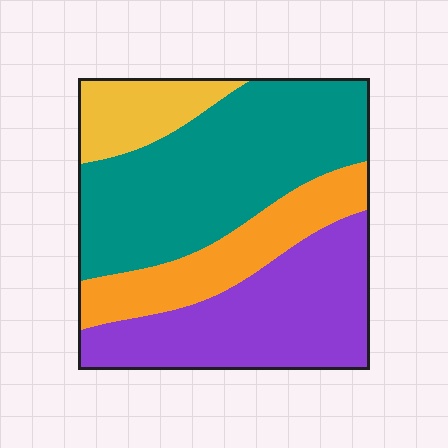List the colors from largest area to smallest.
From largest to smallest: teal, purple, orange, yellow.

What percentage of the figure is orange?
Orange covers roughly 20% of the figure.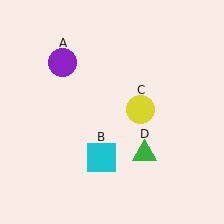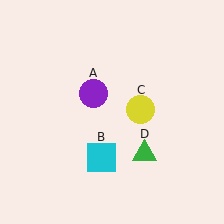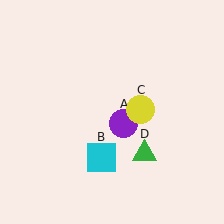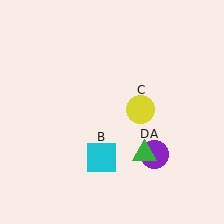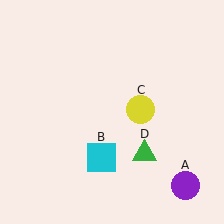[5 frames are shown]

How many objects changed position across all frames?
1 object changed position: purple circle (object A).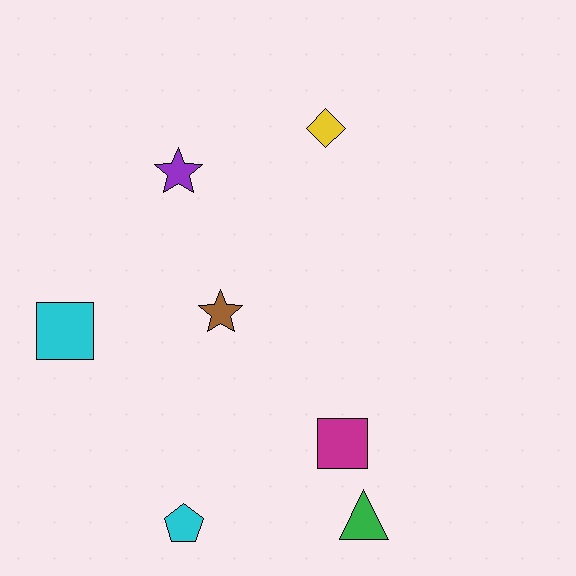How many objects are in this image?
There are 7 objects.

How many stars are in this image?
There are 2 stars.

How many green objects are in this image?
There is 1 green object.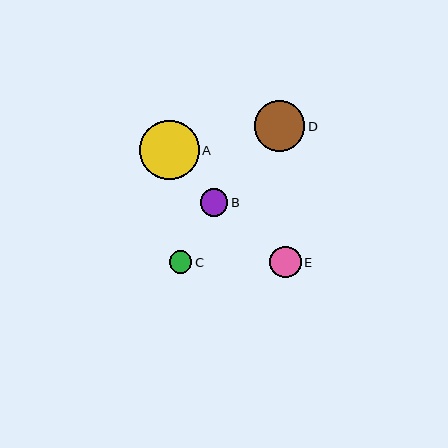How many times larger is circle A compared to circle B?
Circle A is approximately 2.2 times the size of circle B.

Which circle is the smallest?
Circle C is the smallest with a size of approximately 23 pixels.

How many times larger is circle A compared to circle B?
Circle A is approximately 2.2 times the size of circle B.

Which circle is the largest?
Circle A is the largest with a size of approximately 60 pixels.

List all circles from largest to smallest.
From largest to smallest: A, D, E, B, C.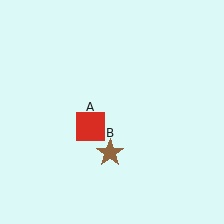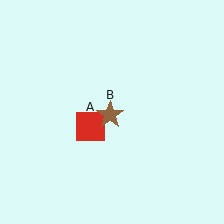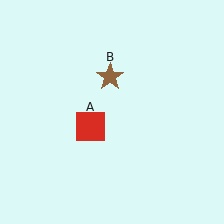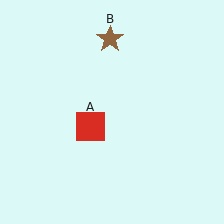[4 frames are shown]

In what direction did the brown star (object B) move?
The brown star (object B) moved up.